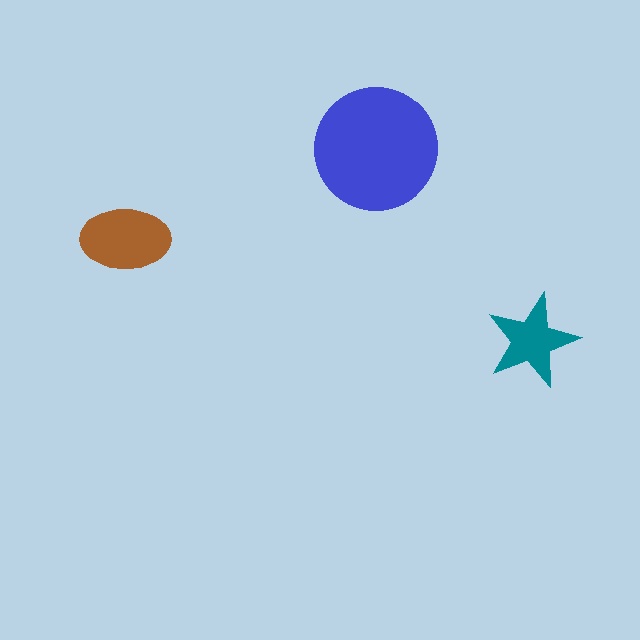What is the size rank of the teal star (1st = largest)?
3rd.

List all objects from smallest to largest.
The teal star, the brown ellipse, the blue circle.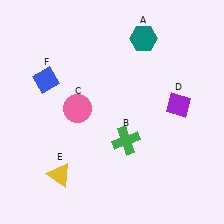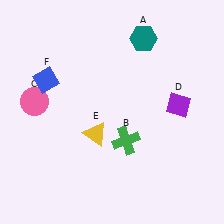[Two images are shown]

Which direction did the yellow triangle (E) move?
The yellow triangle (E) moved up.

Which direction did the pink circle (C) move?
The pink circle (C) moved left.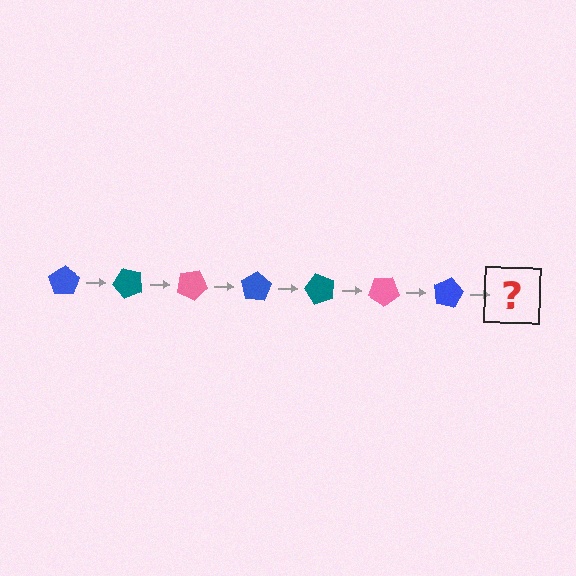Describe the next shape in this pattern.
It should be a teal pentagon, rotated 350 degrees from the start.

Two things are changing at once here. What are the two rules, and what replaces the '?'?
The two rules are that it rotates 50 degrees each step and the color cycles through blue, teal, and pink. The '?' should be a teal pentagon, rotated 350 degrees from the start.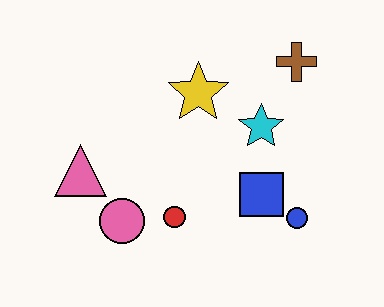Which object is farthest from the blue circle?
The pink triangle is farthest from the blue circle.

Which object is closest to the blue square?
The blue circle is closest to the blue square.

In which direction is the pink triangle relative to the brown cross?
The pink triangle is to the left of the brown cross.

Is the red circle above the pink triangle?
No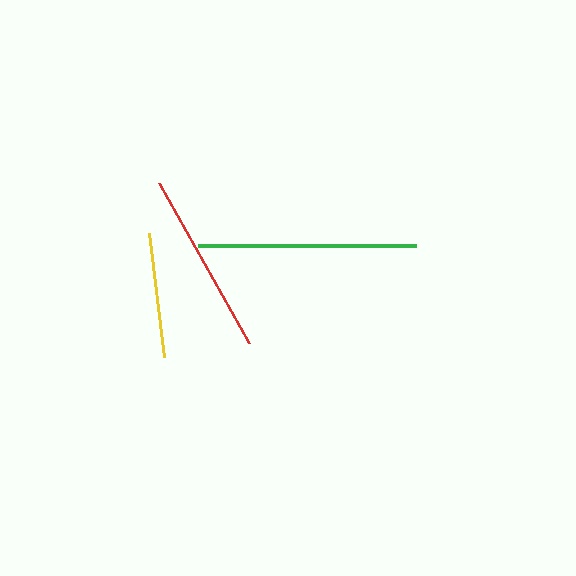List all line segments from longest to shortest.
From longest to shortest: green, red, yellow.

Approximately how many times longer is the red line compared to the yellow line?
The red line is approximately 1.5 times the length of the yellow line.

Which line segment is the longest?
The green line is the longest at approximately 218 pixels.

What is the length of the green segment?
The green segment is approximately 218 pixels long.